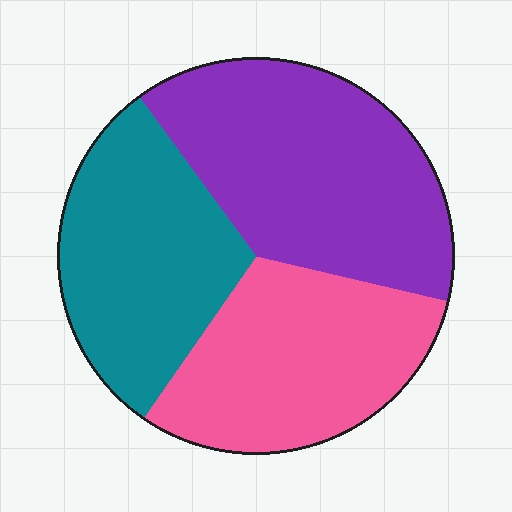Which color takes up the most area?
Purple, at roughly 40%.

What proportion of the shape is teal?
Teal covers about 30% of the shape.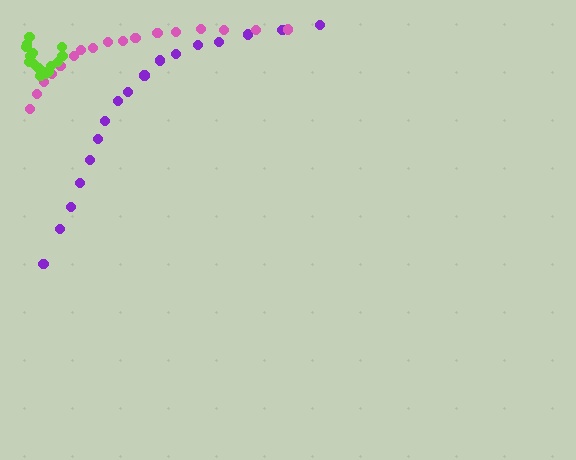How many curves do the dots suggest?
There are 3 distinct paths.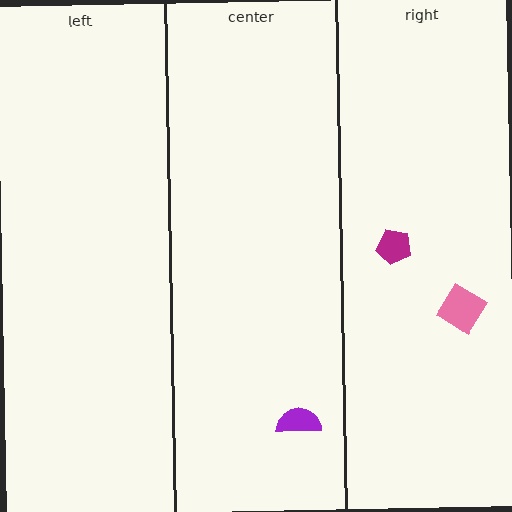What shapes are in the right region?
The pink diamond, the magenta pentagon.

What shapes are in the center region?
The purple semicircle.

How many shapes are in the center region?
1.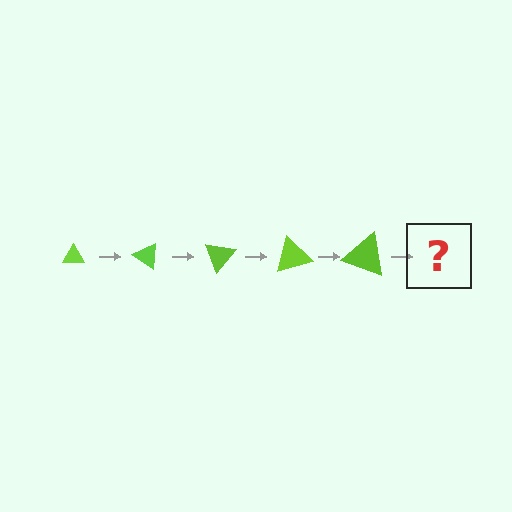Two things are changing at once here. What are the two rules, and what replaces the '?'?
The two rules are that the triangle grows larger each step and it rotates 35 degrees each step. The '?' should be a triangle, larger than the previous one and rotated 175 degrees from the start.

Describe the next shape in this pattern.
It should be a triangle, larger than the previous one and rotated 175 degrees from the start.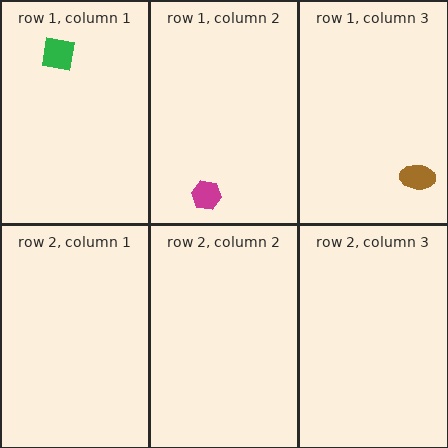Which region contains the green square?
The row 1, column 1 region.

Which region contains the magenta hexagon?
The row 1, column 2 region.